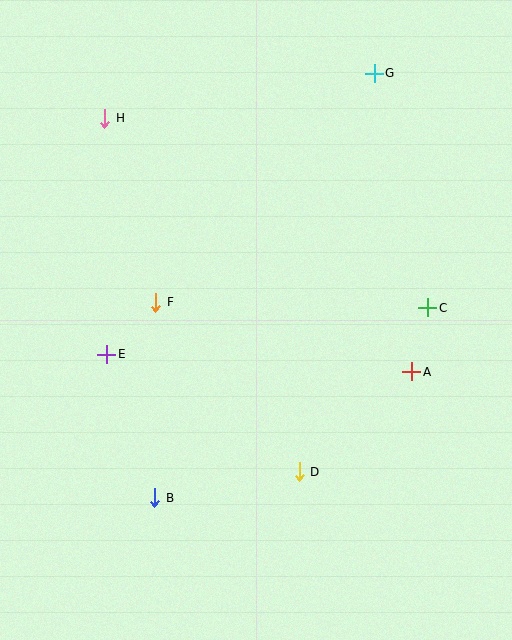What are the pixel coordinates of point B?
Point B is at (155, 498).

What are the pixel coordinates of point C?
Point C is at (428, 308).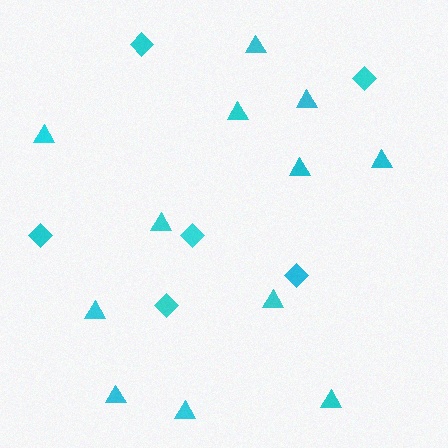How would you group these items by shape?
There are 2 groups: one group of triangles (12) and one group of diamonds (6).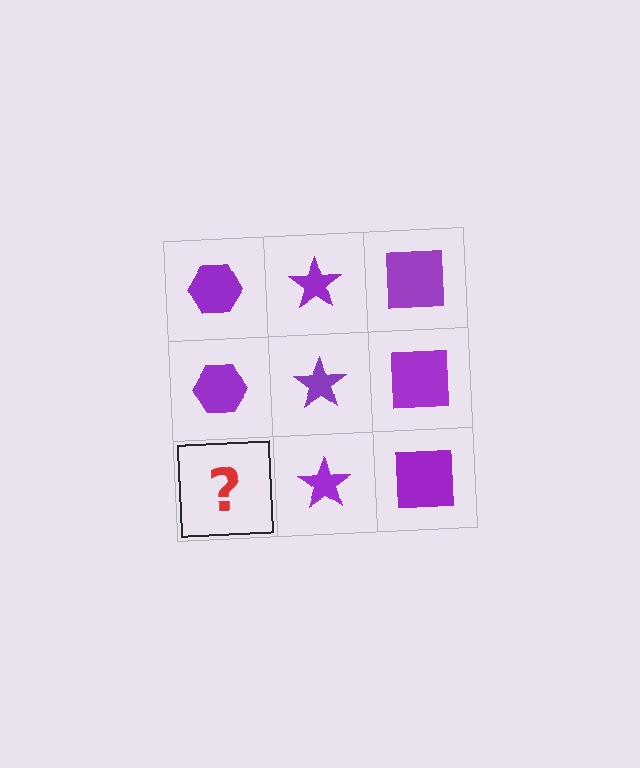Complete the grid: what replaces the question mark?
The question mark should be replaced with a purple hexagon.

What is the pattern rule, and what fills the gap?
The rule is that each column has a consistent shape. The gap should be filled with a purple hexagon.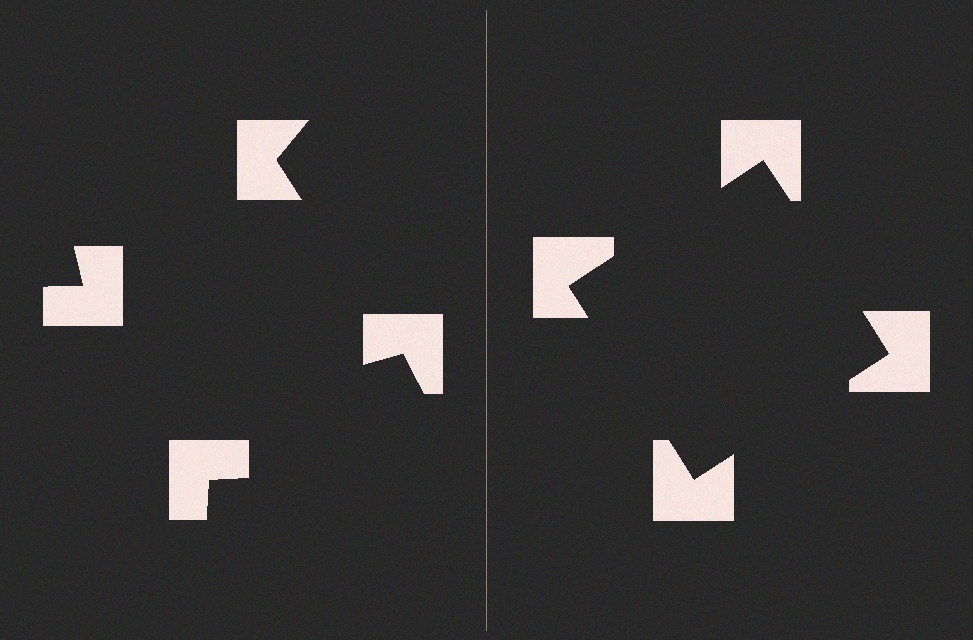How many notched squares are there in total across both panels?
8 — 4 on each side.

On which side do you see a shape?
An illusory square appears on the right side. On the left side the wedge cuts are rotated, so no coherent shape forms.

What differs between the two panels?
The notched squares are positioned identically on both sides; only the wedge orientations differ. On the right they align to a square; on the left they are misaligned.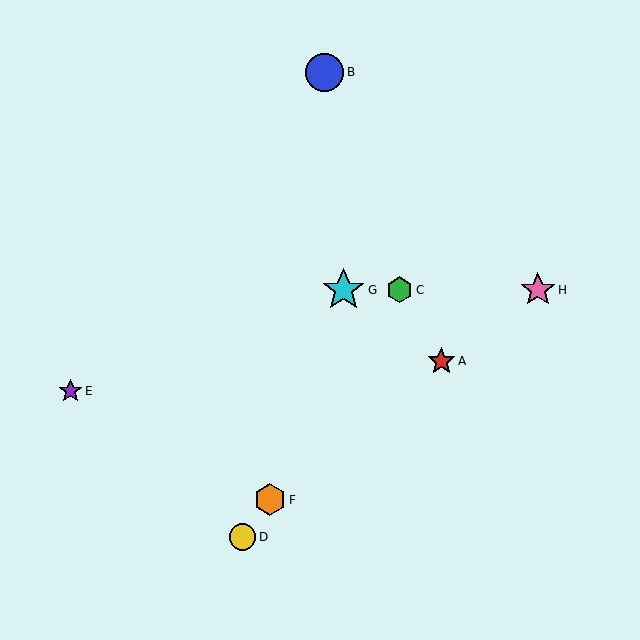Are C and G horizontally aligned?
Yes, both are at y≈290.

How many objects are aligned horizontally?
3 objects (C, G, H) are aligned horizontally.